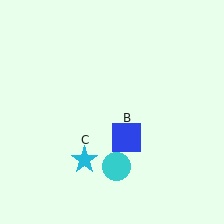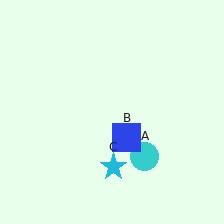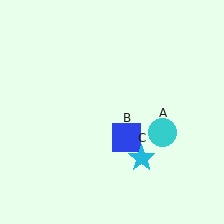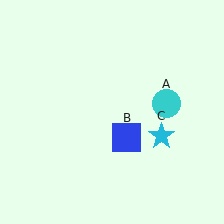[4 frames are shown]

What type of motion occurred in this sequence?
The cyan circle (object A), cyan star (object C) rotated counterclockwise around the center of the scene.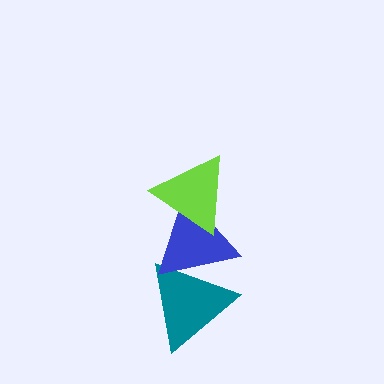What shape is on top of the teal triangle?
The blue triangle is on top of the teal triangle.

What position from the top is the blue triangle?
The blue triangle is 2nd from the top.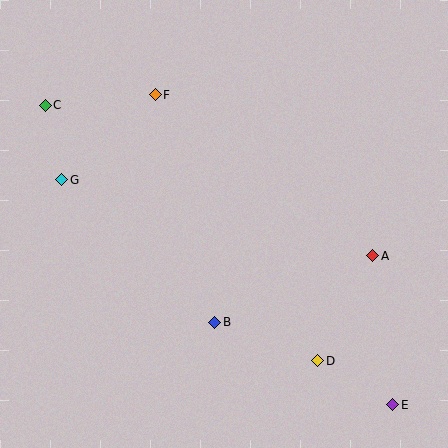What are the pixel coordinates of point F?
Point F is at (155, 95).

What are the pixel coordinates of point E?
Point E is at (393, 405).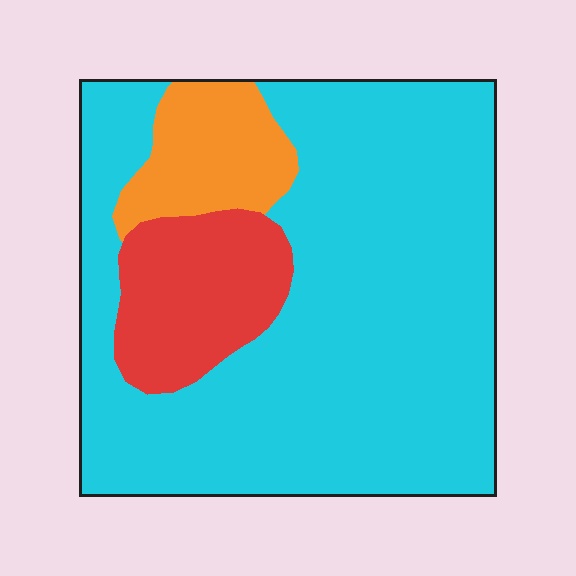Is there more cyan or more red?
Cyan.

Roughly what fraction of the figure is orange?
Orange covers around 10% of the figure.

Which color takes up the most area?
Cyan, at roughly 75%.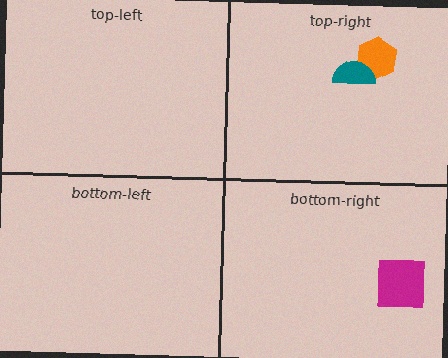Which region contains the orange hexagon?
The top-right region.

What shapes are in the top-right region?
The orange hexagon, the teal semicircle.